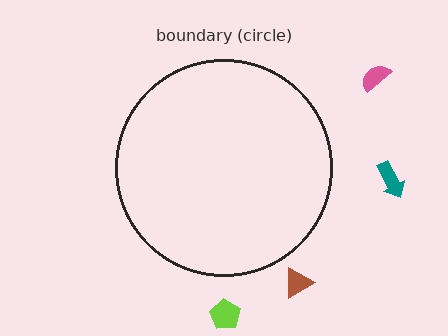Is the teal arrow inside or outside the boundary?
Outside.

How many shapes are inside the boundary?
0 inside, 4 outside.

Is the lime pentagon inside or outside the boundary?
Outside.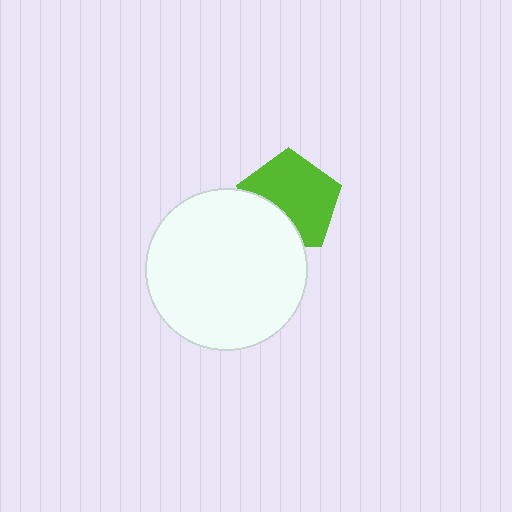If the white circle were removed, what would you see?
You would see the complete lime pentagon.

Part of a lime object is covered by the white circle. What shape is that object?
It is a pentagon.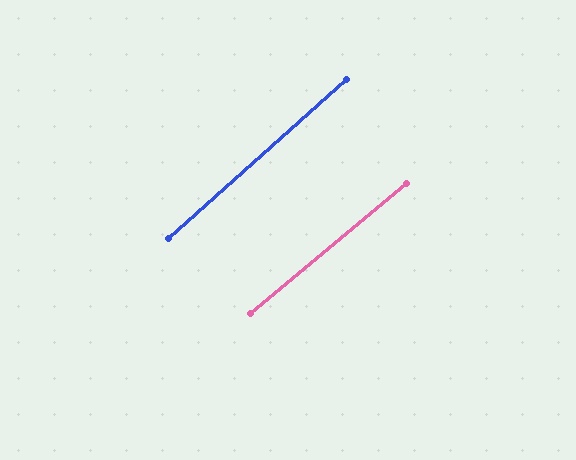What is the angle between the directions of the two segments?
Approximately 2 degrees.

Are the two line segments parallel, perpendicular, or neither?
Parallel — their directions differ by only 2.0°.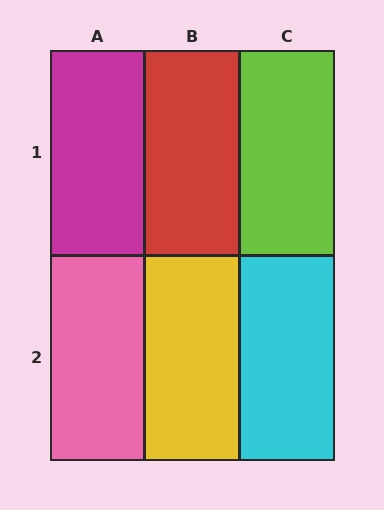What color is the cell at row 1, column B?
Red.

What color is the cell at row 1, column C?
Lime.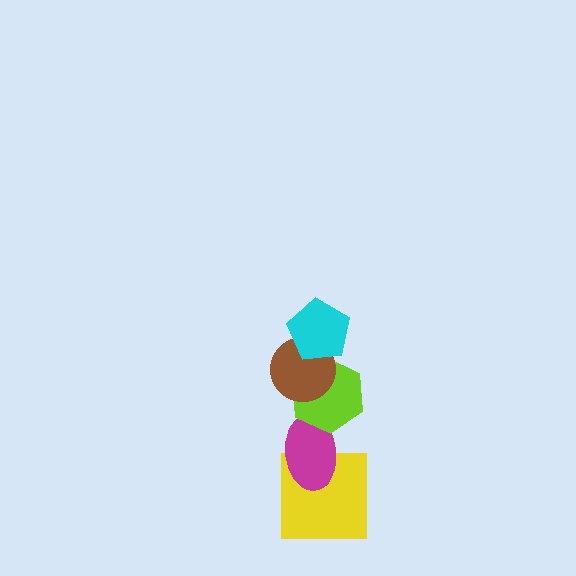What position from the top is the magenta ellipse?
The magenta ellipse is 4th from the top.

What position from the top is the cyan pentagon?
The cyan pentagon is 1st from the top.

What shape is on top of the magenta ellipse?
The lime hexagon is on top of the magenta ellipse.